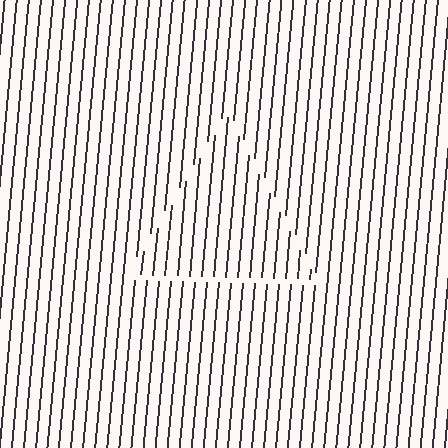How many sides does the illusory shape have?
3 sides — the line-ends trace a triangle.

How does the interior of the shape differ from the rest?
The interior of the shape contains the same grating, shifted by half a period — the contour is defined by the phase discontinuity where line-ends from the inner and outer gratings abut.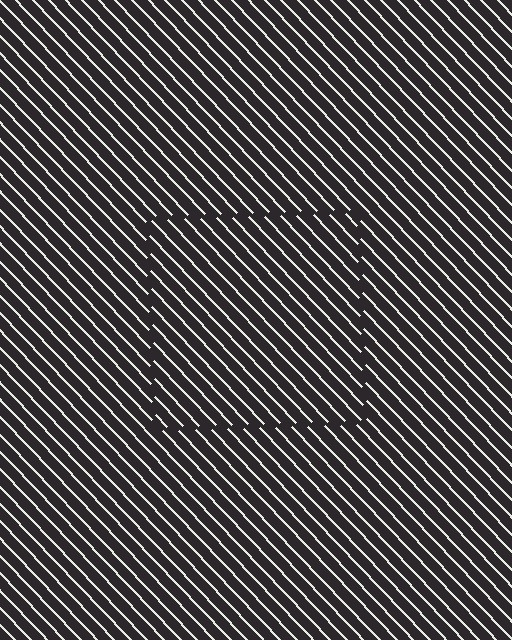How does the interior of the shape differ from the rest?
The interior of the shape contains the same grating, shifted by half a period — the contour is defined by the phase discontinuity where line-ends from the inner and outer gratings abut.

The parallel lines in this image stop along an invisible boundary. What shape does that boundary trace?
An illusory square. The interior of the shape contains the same grating, shifted by half a period — the contour is defined by the phase discontinuity where line-ends from the inner and outer gratings abut.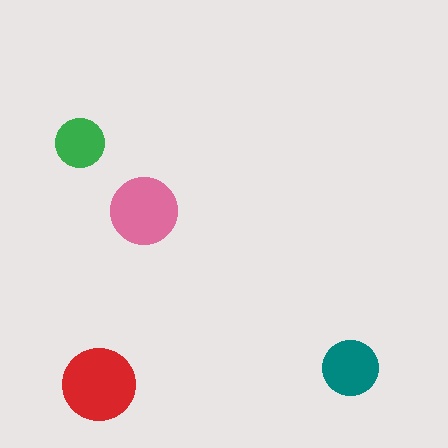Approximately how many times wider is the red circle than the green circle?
About 1.5 times wider.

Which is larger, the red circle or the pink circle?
The red one.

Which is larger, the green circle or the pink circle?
The pink one.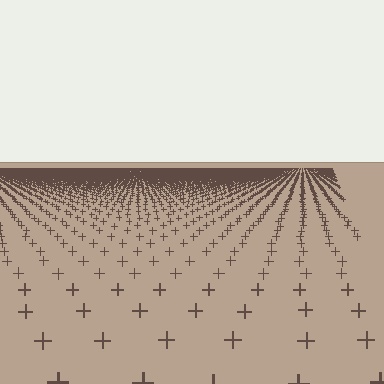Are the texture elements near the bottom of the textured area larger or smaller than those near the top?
Larger. Near the bottom, elements are closer to the viewer and appear at a bigger on-screen size.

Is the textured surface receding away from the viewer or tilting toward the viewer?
The surface is receding away from the viewer. Texture elements get smaller and denser toward the top.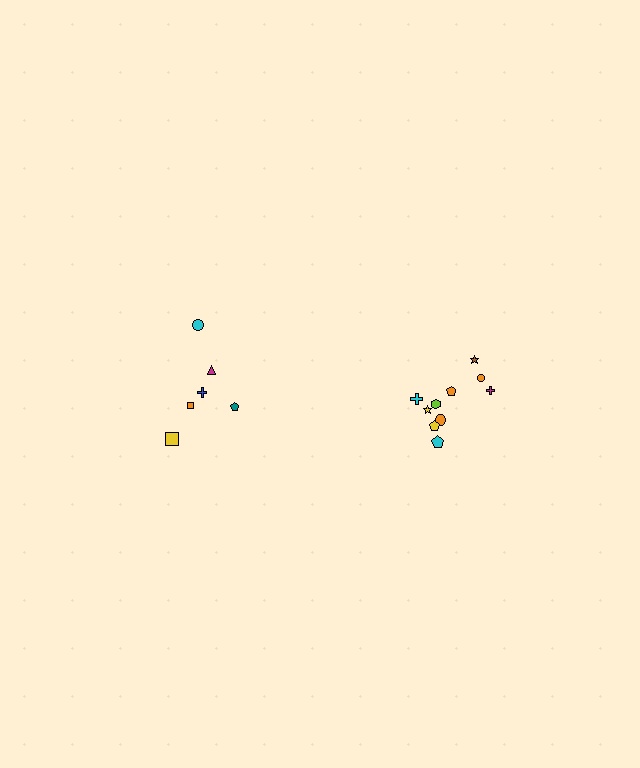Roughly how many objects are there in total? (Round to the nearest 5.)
Roughly 15 objects in total.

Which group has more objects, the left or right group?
The right group.